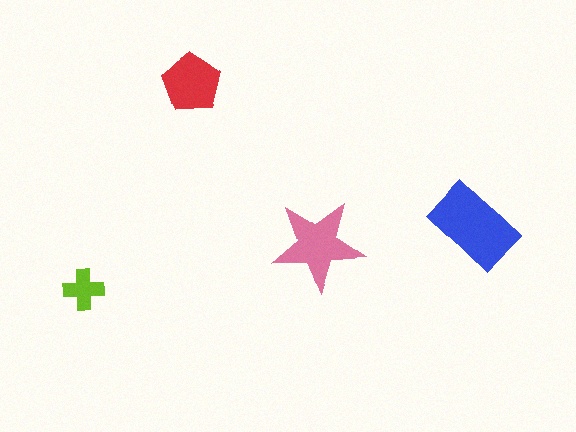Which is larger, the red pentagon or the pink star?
The pink star.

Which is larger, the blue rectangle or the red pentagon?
The blue rectangle.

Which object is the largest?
The blue rectangle.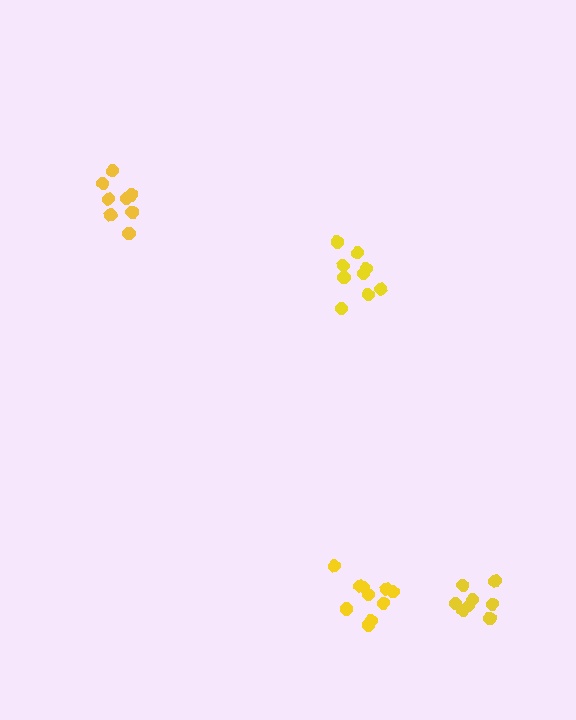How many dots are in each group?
Group 1: 8 dots, Group 2: 8 dots, Group 3: 10 dots, Group 4: 9 dots (35 total).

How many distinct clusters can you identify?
There are 4 distinct clusters.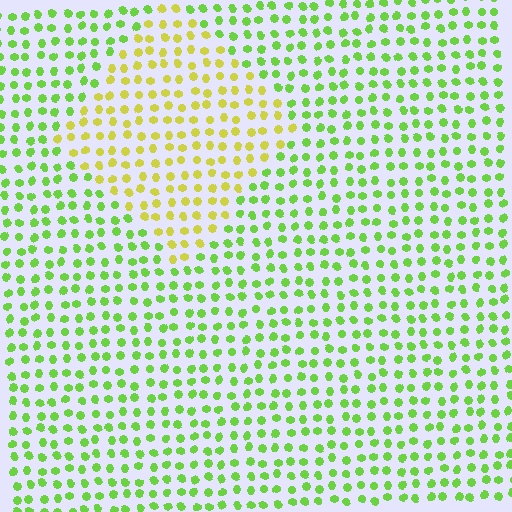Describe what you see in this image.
The image is filled with small lime elements in a uniform arrangement. A diamond-shaped region is visible where the elements are tinted to a slightly different hue, forming a subtle color boundary.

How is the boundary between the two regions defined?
The boundary is defined purely by a slight shift in hue (about 40 degrees). Spacing, size, and orientation are identical on both sides.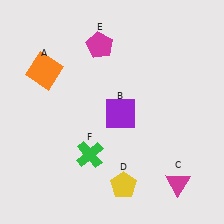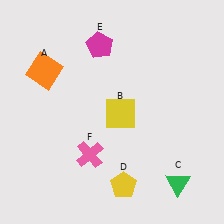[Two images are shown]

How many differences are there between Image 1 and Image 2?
There are 3 differences between the two images.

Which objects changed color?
B changed from purple to yellow. C changed from magenta to green. F changed from green to pink.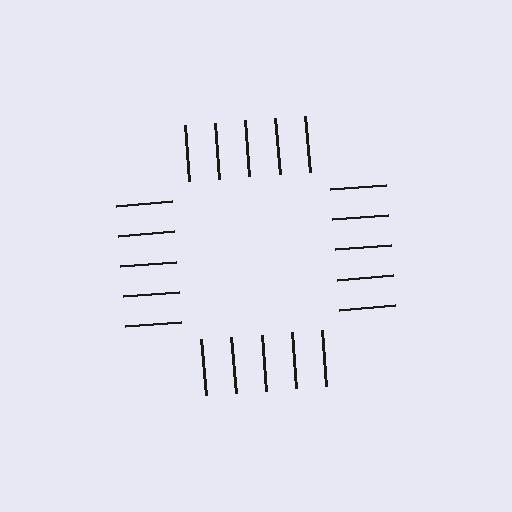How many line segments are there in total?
20 — 5 along each of the 4 edges.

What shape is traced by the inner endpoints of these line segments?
An illusory square — the line segments terminate on its edges but no continuous stroke is drawn.